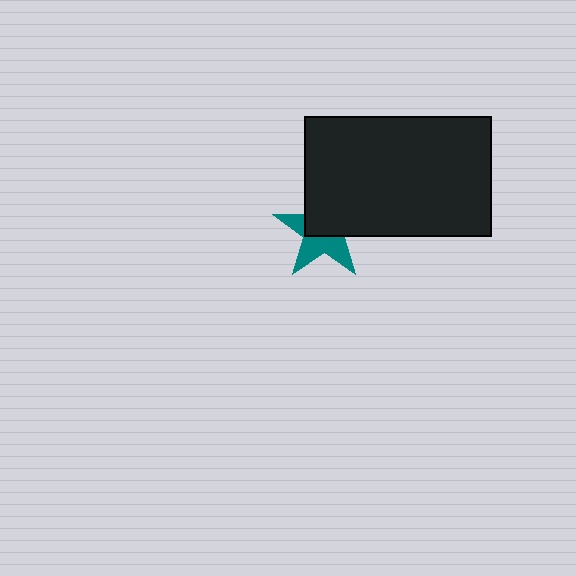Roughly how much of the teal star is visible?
About half of it is visible (roughly 47%).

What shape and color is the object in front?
The object in front is a black rectangle.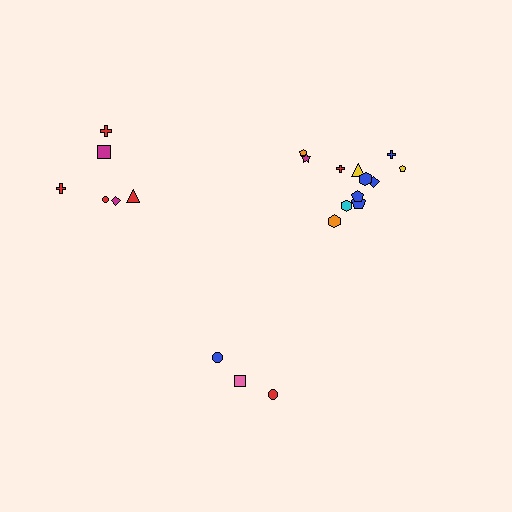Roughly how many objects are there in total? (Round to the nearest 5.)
Roughly 20 objects in total.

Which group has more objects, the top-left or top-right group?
The top-right group.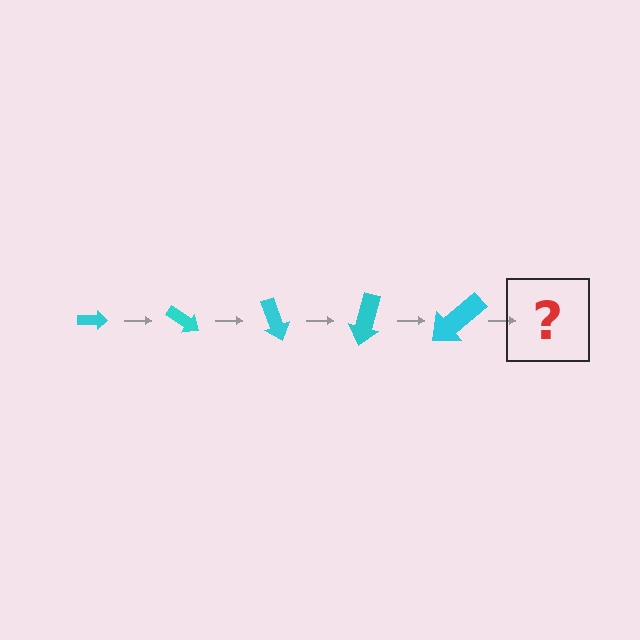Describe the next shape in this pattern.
It should be an arrow, larger than the previous one and rotated 175 degrees from the start.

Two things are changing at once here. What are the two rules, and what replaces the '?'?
The two rules are that the arrow grows larger each step and it rotates 35 degrees each step. The '?' should be an arrow, larger than the previous one and rotated 175 degrees from the start.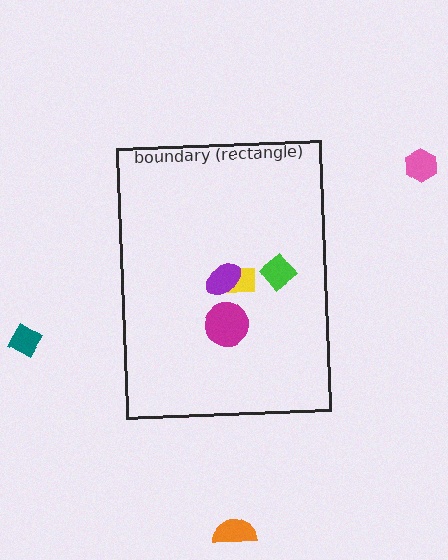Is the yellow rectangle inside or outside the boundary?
Inside.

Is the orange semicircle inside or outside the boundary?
Outside.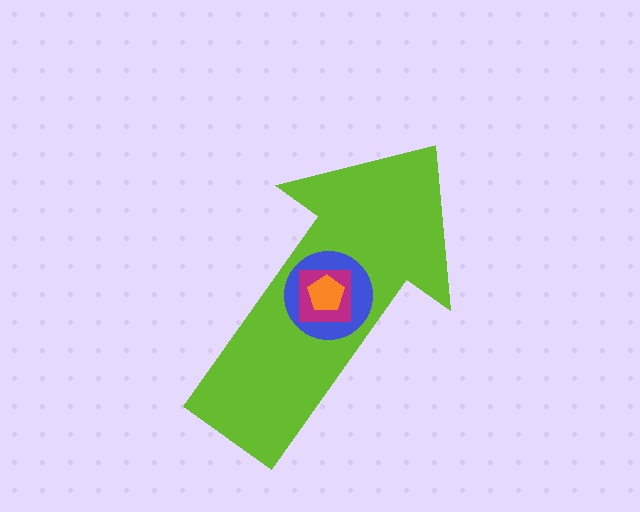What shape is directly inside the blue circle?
The magenta square.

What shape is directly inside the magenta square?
The orange pentagon.